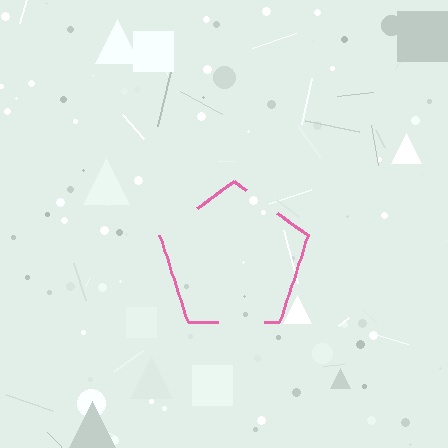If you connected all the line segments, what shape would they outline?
They would outline a pentagon.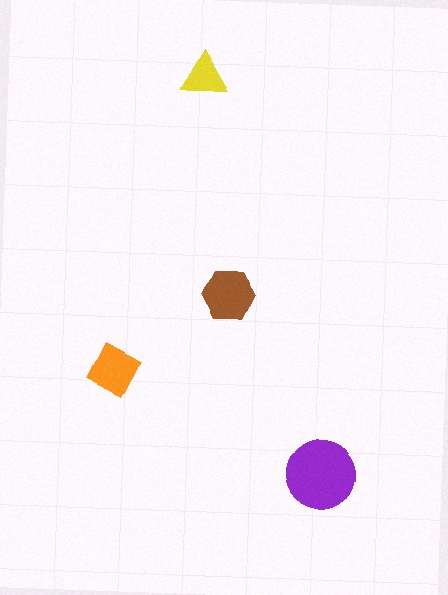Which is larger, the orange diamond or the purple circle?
The purple circle.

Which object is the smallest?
The yellow triangle.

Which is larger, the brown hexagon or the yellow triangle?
The brown hexagon.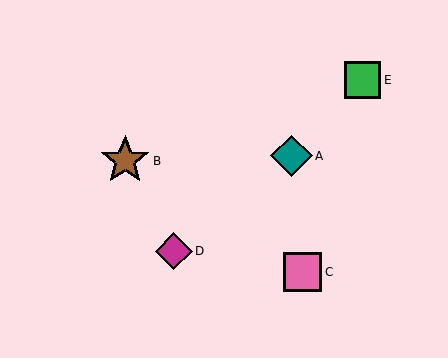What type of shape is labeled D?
Shape D is a magenta diamond.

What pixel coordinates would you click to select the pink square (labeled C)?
Click at (303, 272) to select the pink square C.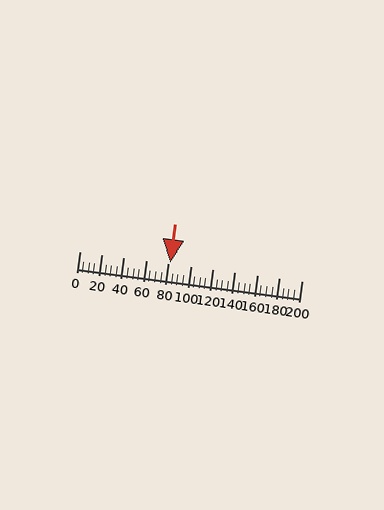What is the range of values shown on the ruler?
The ruler shows values from 0 to 200.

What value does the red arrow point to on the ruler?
The red arrow points to approximately 82.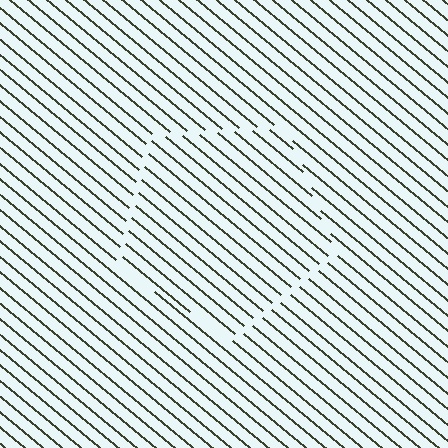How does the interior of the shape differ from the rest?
The interior of the shape contains the same grating, shifted by half a period — the contour is defined by the phase discontinuity where line-ends from the inner and outer gratings abut.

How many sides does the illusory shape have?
5 sides — the line-ends trace a pentagon.